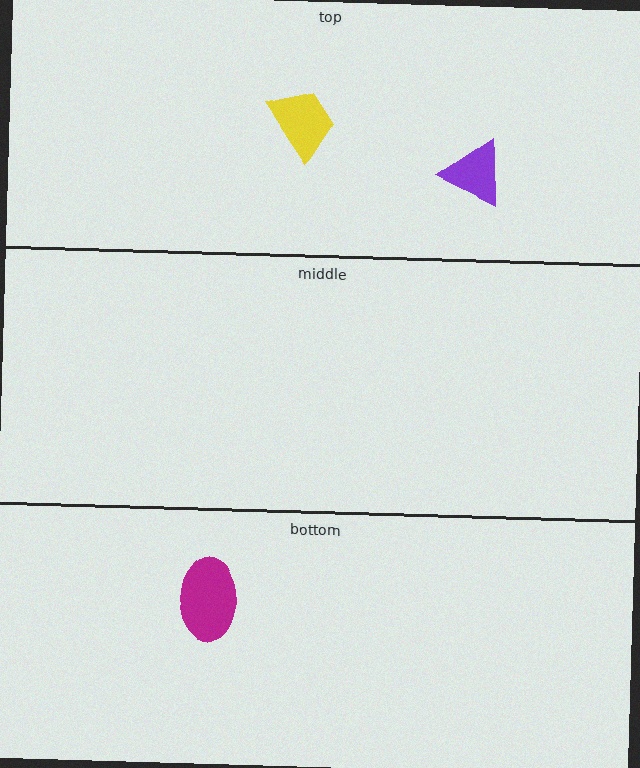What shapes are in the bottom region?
The magenta ellipse.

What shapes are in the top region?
The purple triangle, the yellow trapezoid.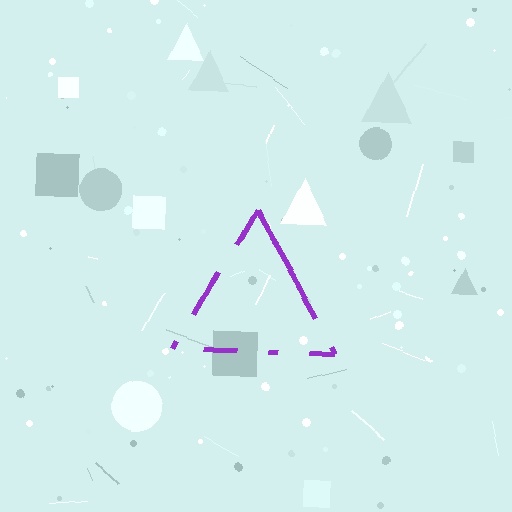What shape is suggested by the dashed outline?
The dashed outline suggests a triangle.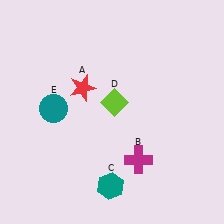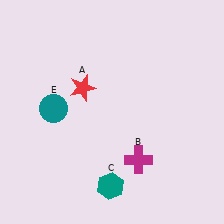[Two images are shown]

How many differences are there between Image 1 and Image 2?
There is 1 difference between the two images.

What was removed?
The lime diamond (D) was removed in Image 2.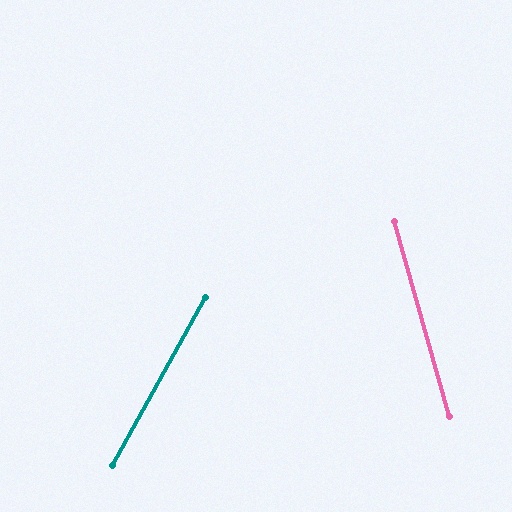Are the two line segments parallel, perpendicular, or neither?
Neither parallel nor perpendicular — they differ by about 45°.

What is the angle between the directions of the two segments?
Approximately 45 degrees.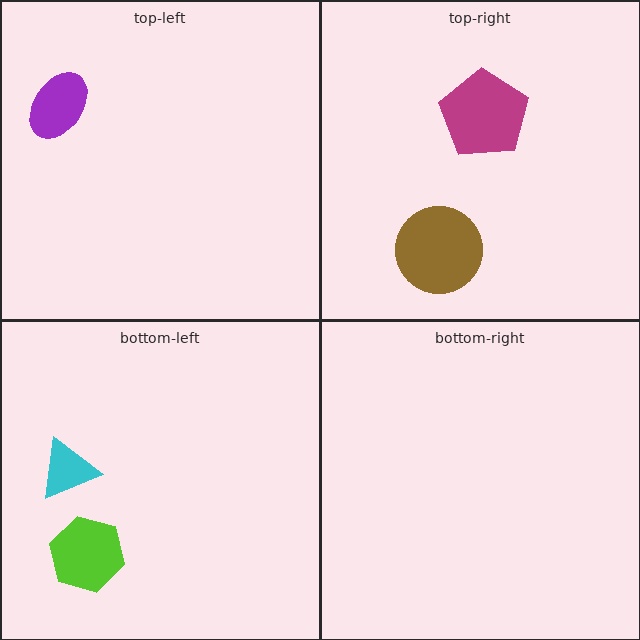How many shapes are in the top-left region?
1.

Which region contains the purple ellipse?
The top-left region.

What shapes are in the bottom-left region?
The cyan triangle, the lime hexagon.